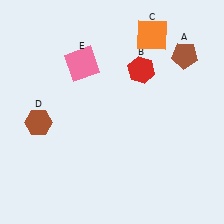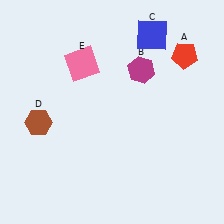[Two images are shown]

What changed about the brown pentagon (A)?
In Image 1, A is brown. In Image 2, it changed to red.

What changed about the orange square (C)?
In Image 1, C is orange. In Image 2, it changed to blue.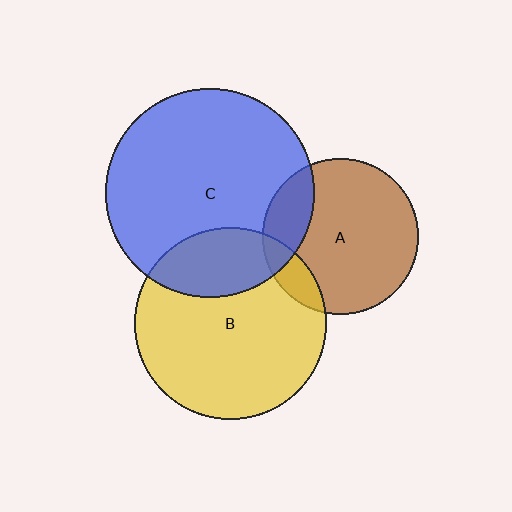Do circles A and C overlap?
Yes.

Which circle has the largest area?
Circle C (blue).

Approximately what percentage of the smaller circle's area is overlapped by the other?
Approximately 20%.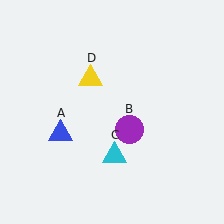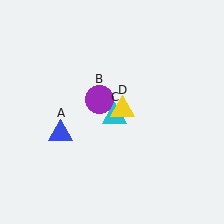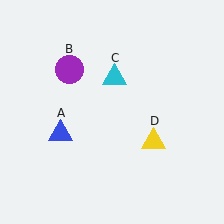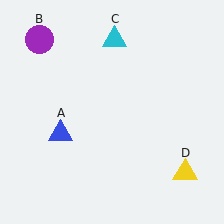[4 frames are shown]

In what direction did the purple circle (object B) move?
The purple circle (object B) moved up and to the left.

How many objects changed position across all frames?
3 objects changed position: purple circle (object B), cyan triangle (object C), yellow triangle (object D).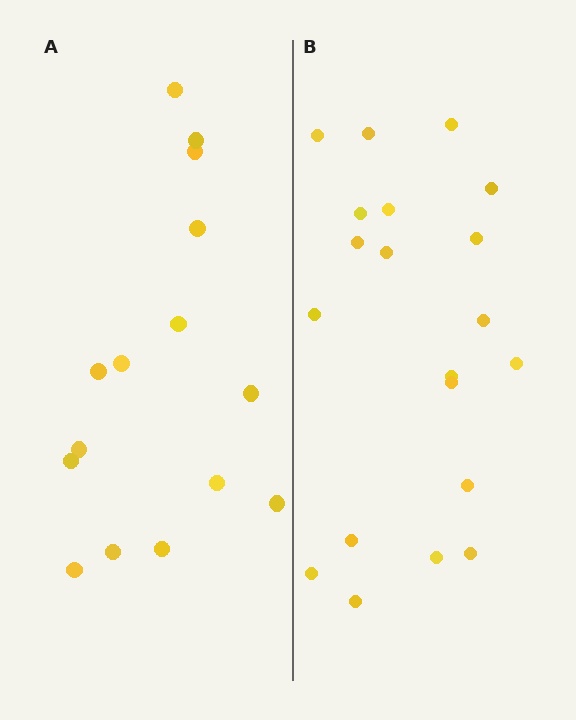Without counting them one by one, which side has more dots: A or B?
Region B (the right region) has more dots.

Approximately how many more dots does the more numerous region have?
Region B has about 5 more dots than region A.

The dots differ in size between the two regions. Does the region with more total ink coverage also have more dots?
No. Region A has more total ink coverage because its dots are larger, but region B actually contains more individual dots. Total area can be misleading — the number of items is what matters here.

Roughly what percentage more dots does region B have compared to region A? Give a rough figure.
About 35% more.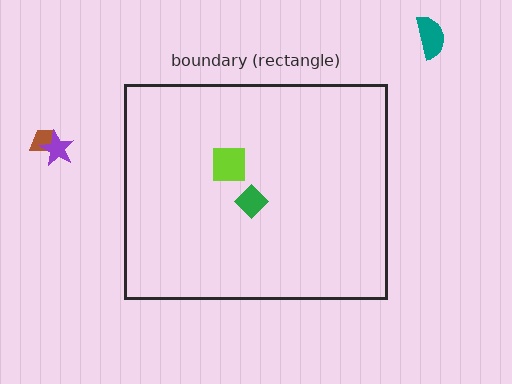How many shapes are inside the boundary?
2 inside, 3 outside.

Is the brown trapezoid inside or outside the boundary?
Outside.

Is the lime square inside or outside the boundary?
Inside.